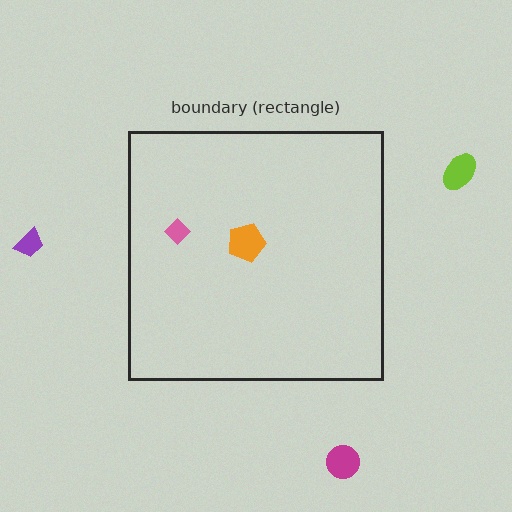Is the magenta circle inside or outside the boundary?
Outside.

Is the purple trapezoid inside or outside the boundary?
Outside.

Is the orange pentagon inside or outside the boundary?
Inside.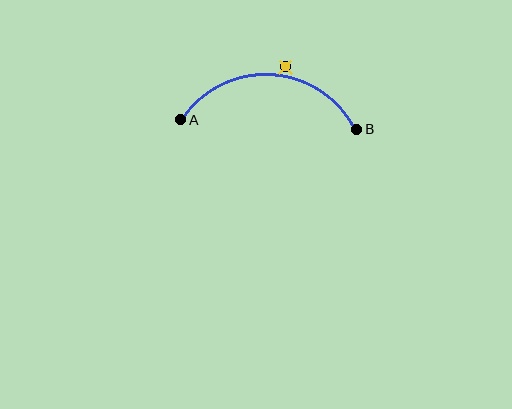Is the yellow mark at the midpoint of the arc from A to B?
No — the yellow mark does not lie on the arc at all. It sits slightly outside the curve.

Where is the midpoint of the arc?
The arc midpoint is the point on the curve farthest from the straight line joining A and B. It sits above that line.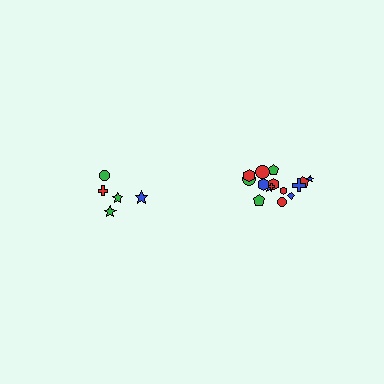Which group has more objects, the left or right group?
The right group.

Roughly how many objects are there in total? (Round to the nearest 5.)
Roughly 20 objects in total.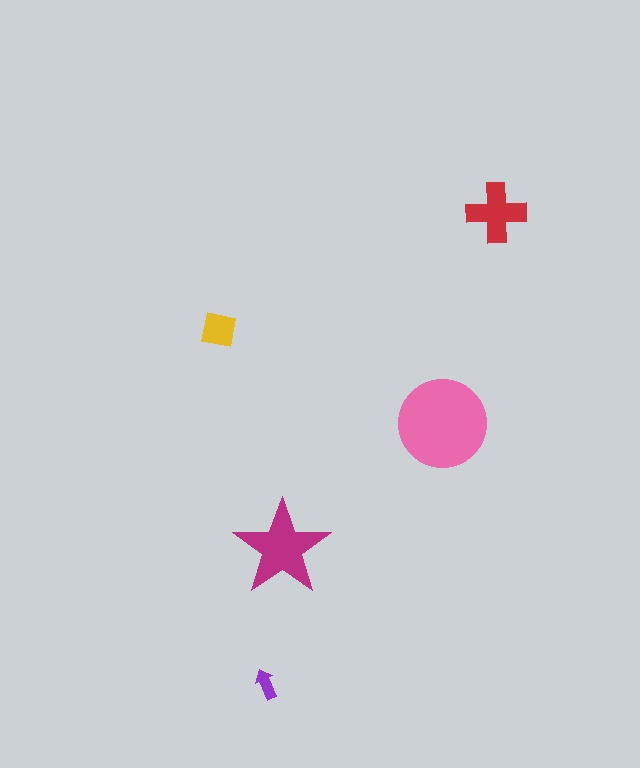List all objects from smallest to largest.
The purple arrow, the yellow square, the red cross, the magenta star, the pink circle.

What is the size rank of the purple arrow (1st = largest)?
5th.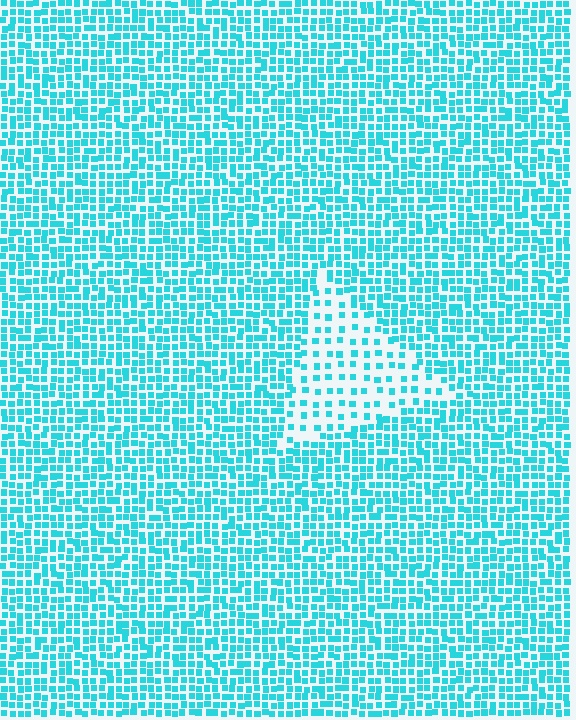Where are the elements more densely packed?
The elements are more densely packed outside the triangle boundary.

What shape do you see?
I see a triangle.